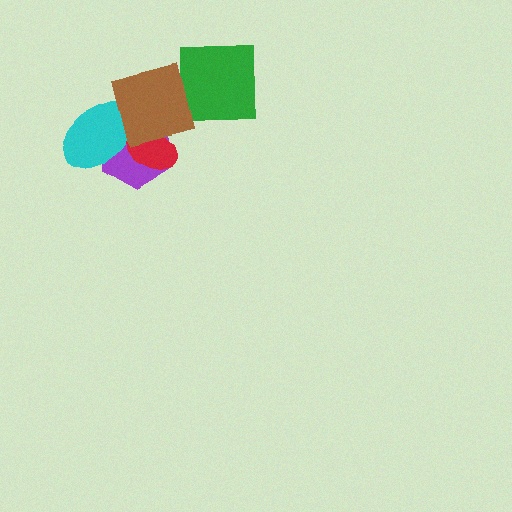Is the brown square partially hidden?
No, no other shape covers it.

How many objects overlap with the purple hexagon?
3 objects overlap with the purple hexagon.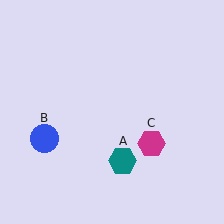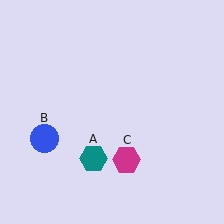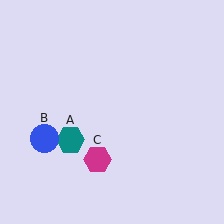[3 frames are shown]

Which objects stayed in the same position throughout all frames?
Blue circle (object B) remained stationary.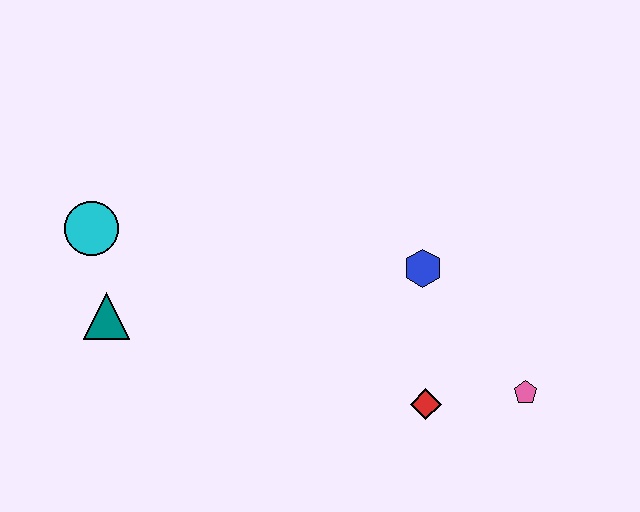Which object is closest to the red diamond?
The pink pentagon is closest to the red diamond.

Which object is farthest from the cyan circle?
The pink pentagon is farthest from the cyan circle.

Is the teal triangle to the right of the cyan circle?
Yes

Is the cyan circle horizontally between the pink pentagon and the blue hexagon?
No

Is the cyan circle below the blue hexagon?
No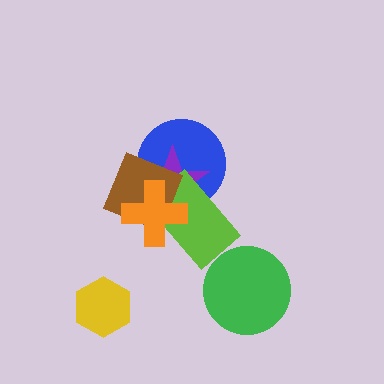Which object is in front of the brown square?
The orange cross is in front of the brown square.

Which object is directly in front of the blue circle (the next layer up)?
The purple star is directly in front of the blue circle.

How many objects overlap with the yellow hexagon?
0 objects overlap with the yellow hexagon.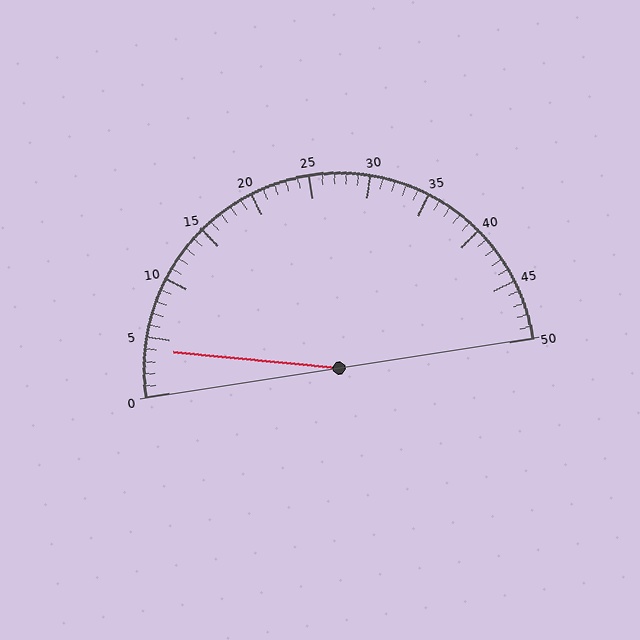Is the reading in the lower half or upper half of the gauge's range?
The reading is in the lower half of the range (0 to 50).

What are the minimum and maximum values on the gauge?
The gauge ranges from 0 to 50.